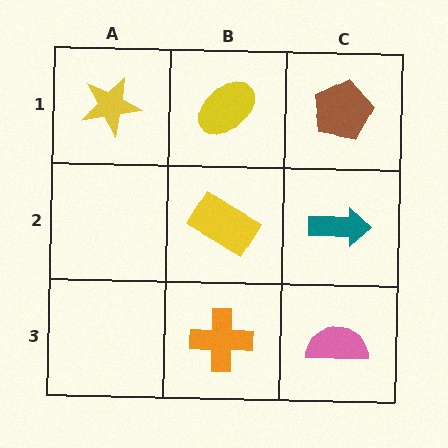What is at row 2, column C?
A teal arrow.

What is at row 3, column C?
A pink semicircle.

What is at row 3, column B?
An orange cross.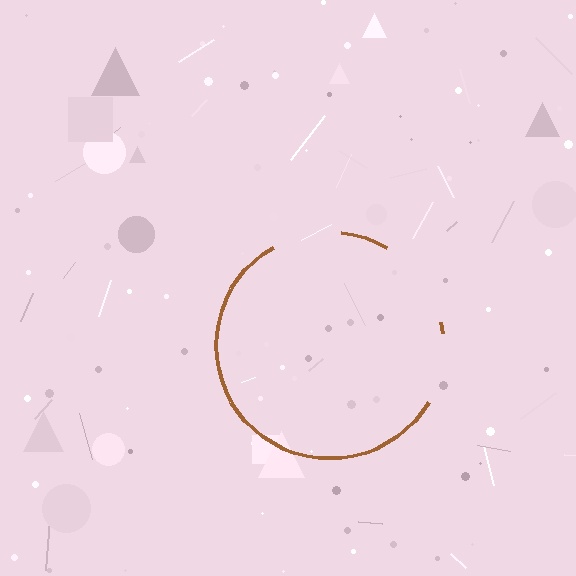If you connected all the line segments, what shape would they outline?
They would outline a circle.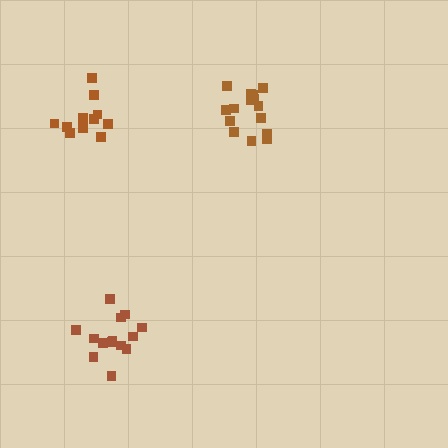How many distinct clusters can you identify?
There are 3 distinct clusters.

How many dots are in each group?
Group 1: 14 dots, Group 2: 11 dots, Group 3: 15 dots (40 total).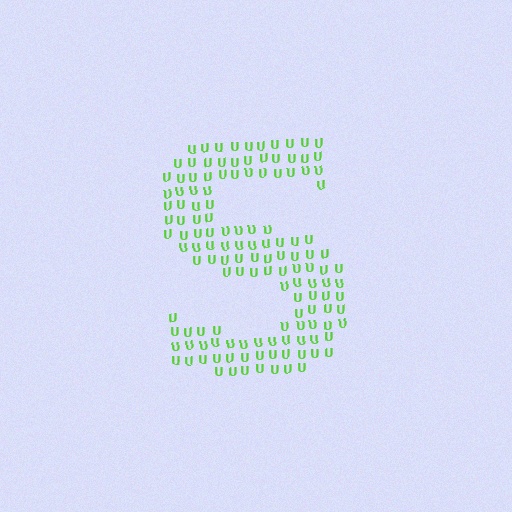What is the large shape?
The large shape is the letter S.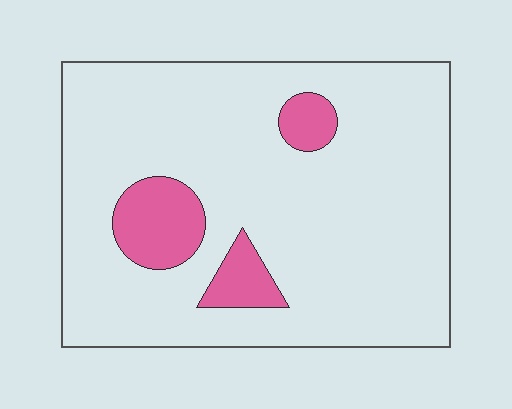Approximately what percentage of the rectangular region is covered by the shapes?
Approximately 10%.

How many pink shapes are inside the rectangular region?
3.